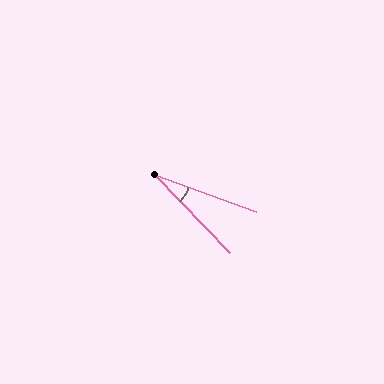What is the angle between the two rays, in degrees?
Approximately 26 degrees.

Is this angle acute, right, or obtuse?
It is acute.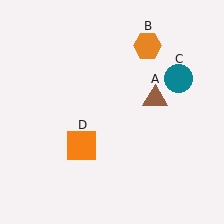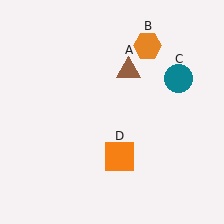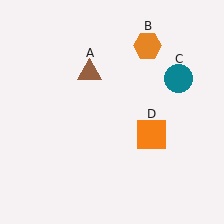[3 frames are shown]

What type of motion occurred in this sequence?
The brown triangle (object A), orange square (object D) rotated counterclockwise around the center of the scene.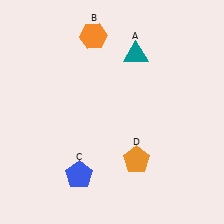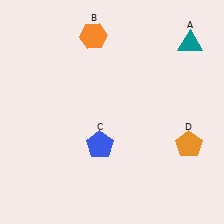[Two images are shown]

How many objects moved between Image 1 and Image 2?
3 objects moved between the two images.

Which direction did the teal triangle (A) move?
The teal triangle (A) moved right.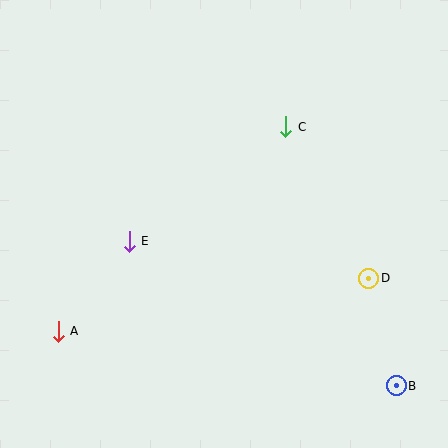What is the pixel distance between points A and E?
The distance between A and E is 115 pixels.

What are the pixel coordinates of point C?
Point C is at (286, 127).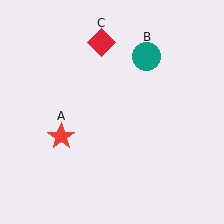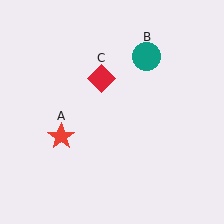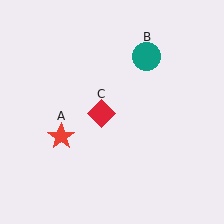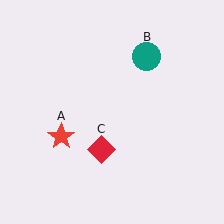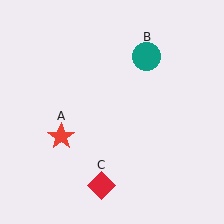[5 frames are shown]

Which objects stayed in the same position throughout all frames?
Red star (object A) and teal circle (object B) remained stationary.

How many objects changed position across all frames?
1 object changed position: red diamond (object C).